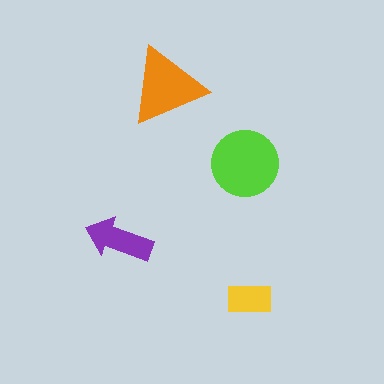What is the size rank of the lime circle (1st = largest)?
1st.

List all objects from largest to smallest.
The lime circle, the orange triangle, the purple arrow, the yellow rectangle.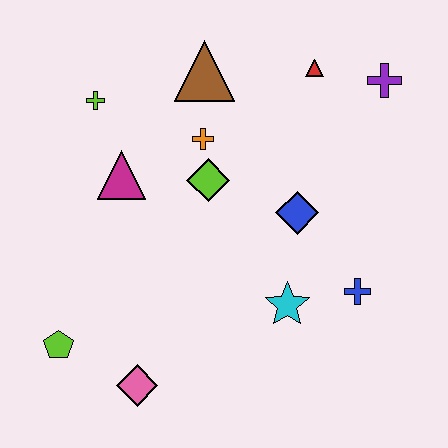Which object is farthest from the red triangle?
The lime pentagon is farthest from the red triangle.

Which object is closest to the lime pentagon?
The pink diamond is closest to the lime pentagon.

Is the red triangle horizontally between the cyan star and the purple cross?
Yes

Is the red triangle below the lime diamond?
No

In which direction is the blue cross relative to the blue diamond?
The blue cross is below the blue diamond.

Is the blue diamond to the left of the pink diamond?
No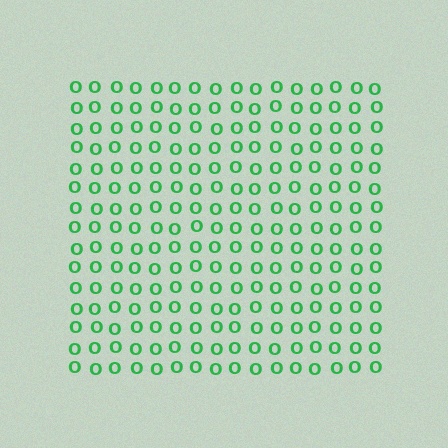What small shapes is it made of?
It is made of small letter O's.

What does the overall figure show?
The overall figure shows a square.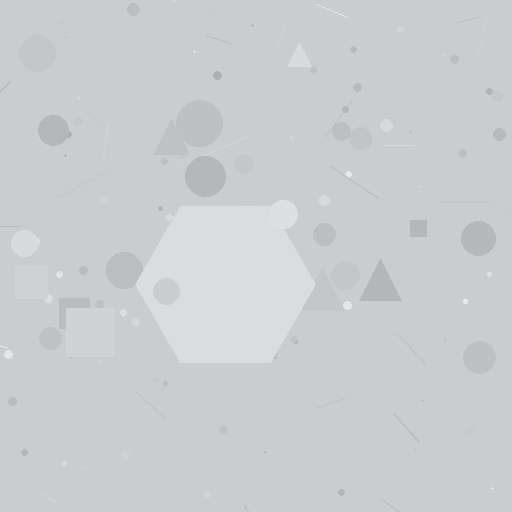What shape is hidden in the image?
A hexagon is hidden in the image.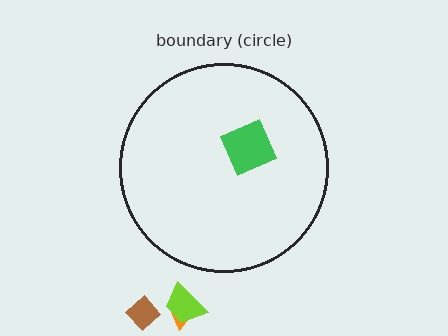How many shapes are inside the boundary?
1 inside, 3 outside.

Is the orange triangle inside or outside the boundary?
Outside.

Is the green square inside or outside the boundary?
Inside.